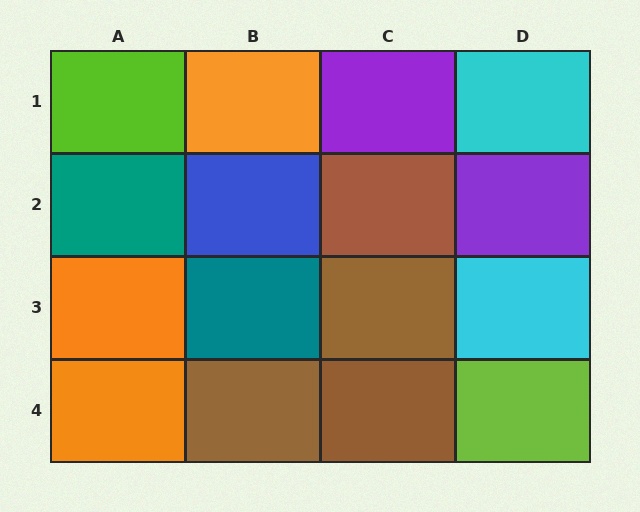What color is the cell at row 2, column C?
Brown.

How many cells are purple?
2 cells are purple.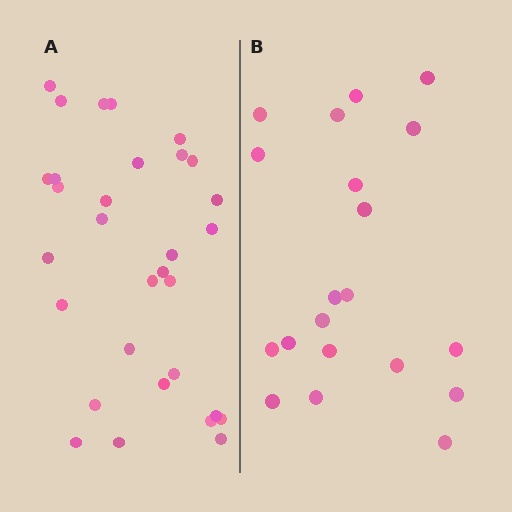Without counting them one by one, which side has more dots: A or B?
Region A (the left region) has more dots.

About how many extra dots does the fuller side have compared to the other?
Region A has roughly 12 or so more dots than region B.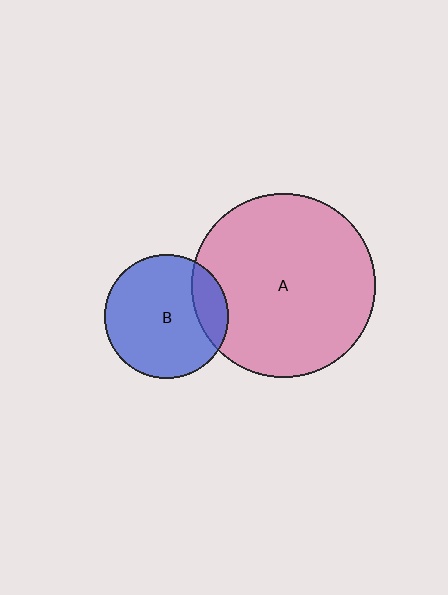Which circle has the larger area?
Circle A (pink).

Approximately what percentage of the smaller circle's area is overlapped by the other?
Approximately 15%.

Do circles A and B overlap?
Yes.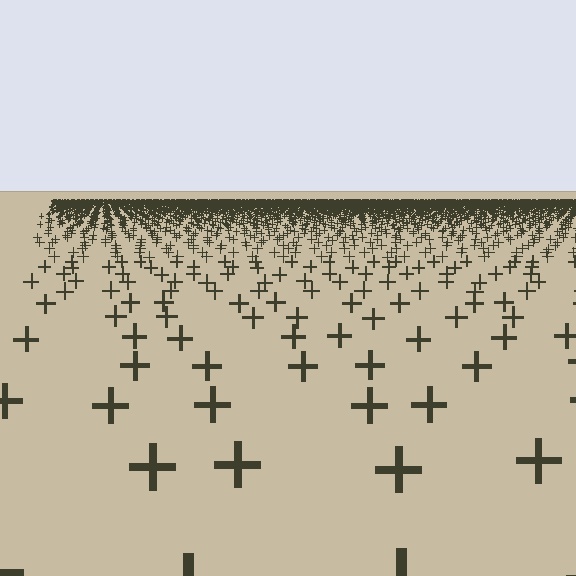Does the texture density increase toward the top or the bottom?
Density increases toward the top.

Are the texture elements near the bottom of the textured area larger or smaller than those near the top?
Larger. Near the bottom, elements are closer to the viewer and appear at a bigger on-screen size.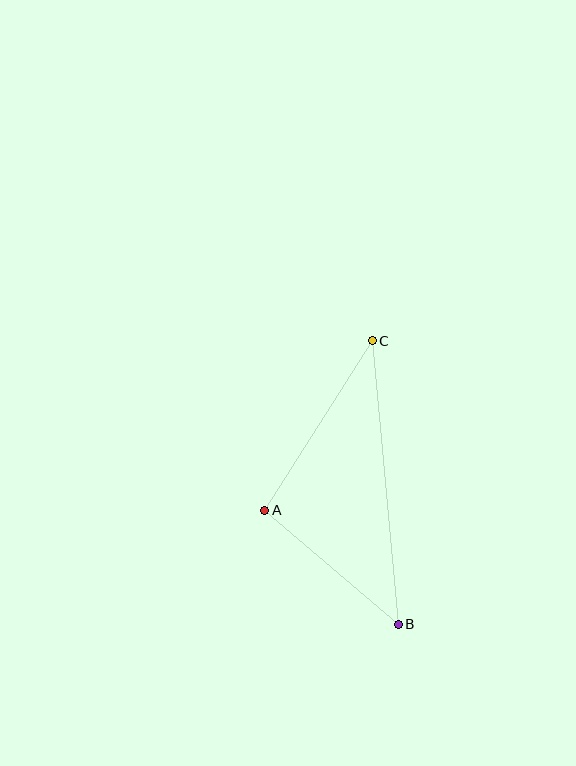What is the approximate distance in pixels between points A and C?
The distance between A and C is approximately 200 pixels.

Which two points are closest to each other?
Points A and B are closest to each other.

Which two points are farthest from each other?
Points B and C are farthest from each other.